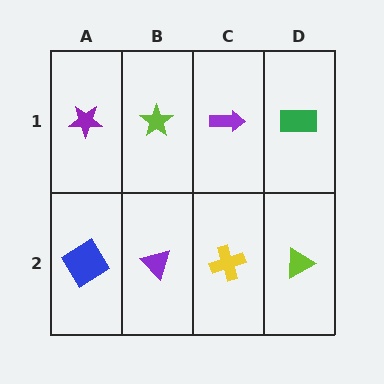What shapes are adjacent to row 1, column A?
A blue diamond (row 2, column A), a lime star (row 1, column B).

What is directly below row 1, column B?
A purple triangle.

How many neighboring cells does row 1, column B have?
3.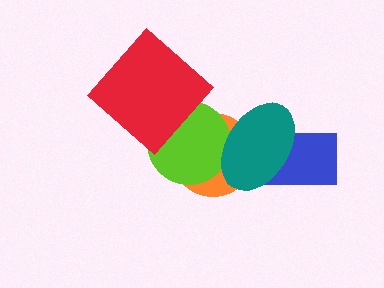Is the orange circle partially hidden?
Yes, it is partially covered by another shape.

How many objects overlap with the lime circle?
3 objects overlap with the lime circle.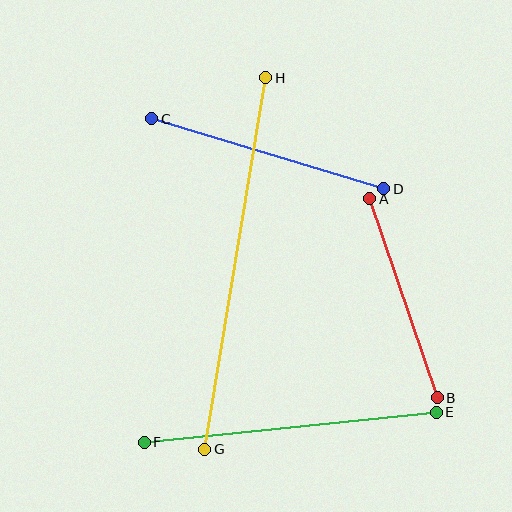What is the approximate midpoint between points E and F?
The midpoint is at approximately (290, 427) pixels.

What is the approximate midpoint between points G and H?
The midpoint is at approximately (235, 264) pixels.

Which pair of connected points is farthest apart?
Points G and H are farthest apart.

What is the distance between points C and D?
The distance is approximately 243 pixels.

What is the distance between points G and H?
The distance is approximately 377 pixels.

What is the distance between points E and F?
The distance is approximately 294 pixels.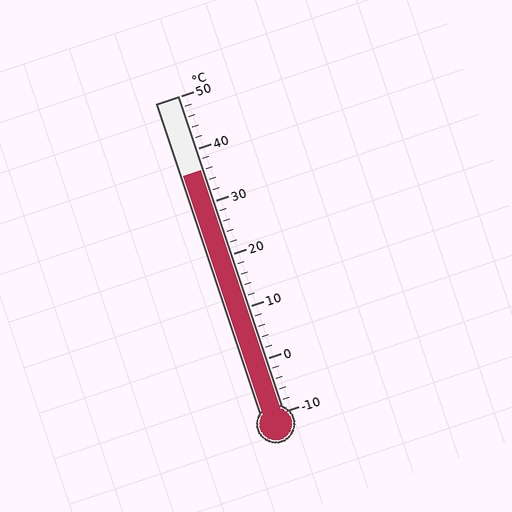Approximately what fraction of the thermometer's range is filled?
The thermometer is filled to approximately 75% of its range.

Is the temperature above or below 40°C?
The temperature is below 40°C.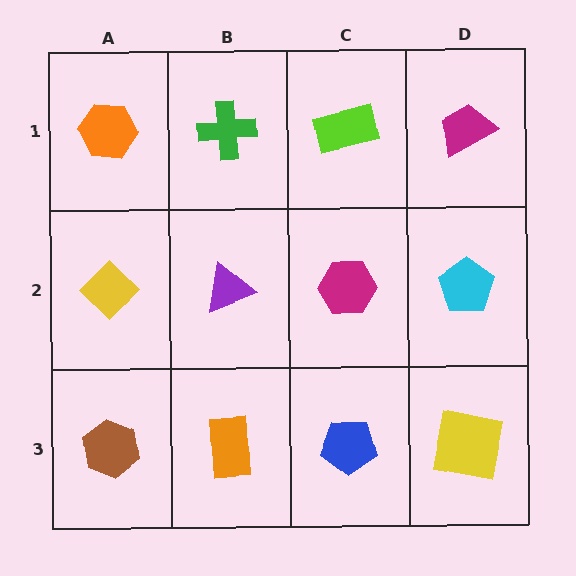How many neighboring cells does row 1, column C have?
3.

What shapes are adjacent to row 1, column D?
A cyan pentagon (row 2, column D), a lime rectangle (row 1, column C).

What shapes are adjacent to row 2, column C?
A lime rectangle (row 1, column C), a blue pentagon (row 3, column C), a purple triangle (row 2, column B), a cyan pentagon (row 2, column D).